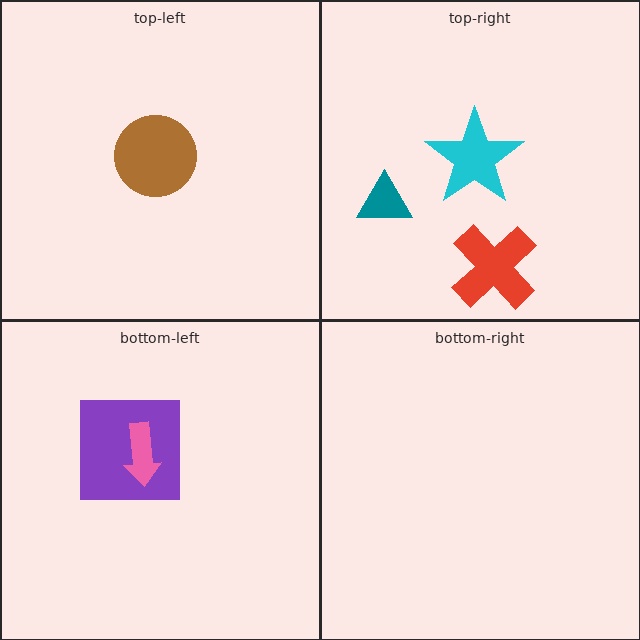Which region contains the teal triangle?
The top-right region.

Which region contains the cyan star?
The top-right region.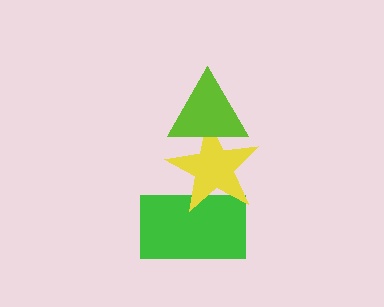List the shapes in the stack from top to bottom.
From top to bottom: the lime triangle, the yellow star, the green rectangle.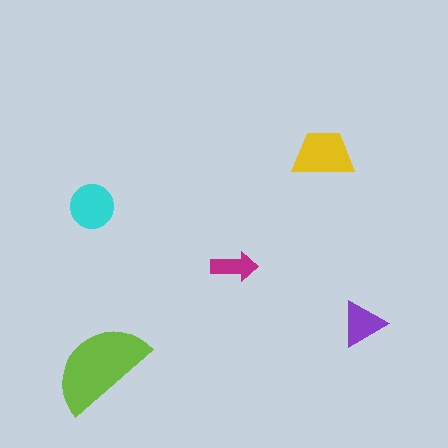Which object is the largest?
The lime semicircle.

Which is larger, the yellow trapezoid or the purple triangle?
The yellow trapezoid.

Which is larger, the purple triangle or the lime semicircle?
The lime semicircle.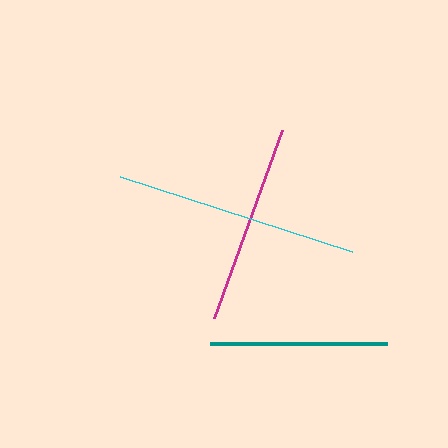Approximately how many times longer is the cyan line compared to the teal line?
The cyan line is approximately 1.4 times the length of the teal line.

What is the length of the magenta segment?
The magenta segment is approximately 200 pixels long.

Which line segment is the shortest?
The teal line is the shortest at approximately 177 pixels.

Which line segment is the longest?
The cyan line is the longest at approximately 243 pixels.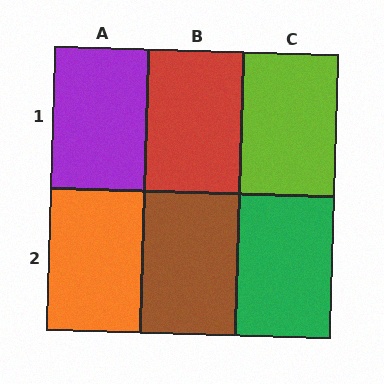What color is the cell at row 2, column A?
Orange.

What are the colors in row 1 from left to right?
Purple, red, lime.